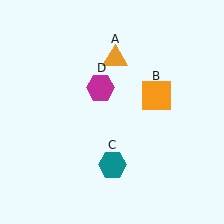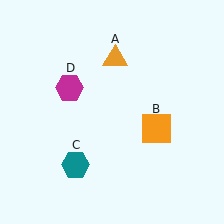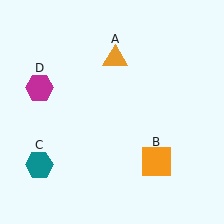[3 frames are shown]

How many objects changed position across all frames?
3 objects changed position: orange square (object B), teal hexagon (object C), magenta hexagon (object D).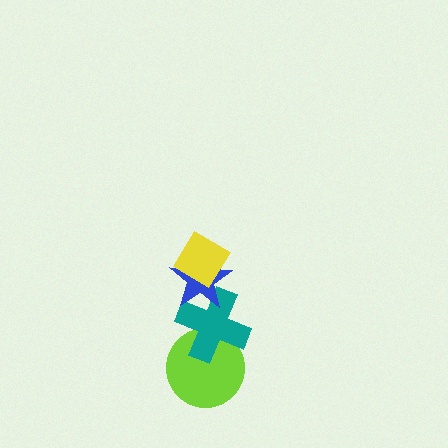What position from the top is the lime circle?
The lime circle is 4th from the top.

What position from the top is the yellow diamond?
The yellow diamond is 1st from the top.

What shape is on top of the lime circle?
The teal cross is on top of the lime circle.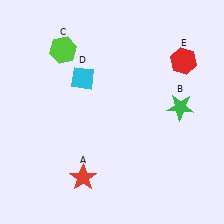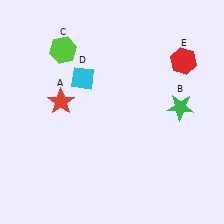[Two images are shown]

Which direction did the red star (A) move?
The red star (A) moved up.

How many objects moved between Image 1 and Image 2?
1 object moved between the two images.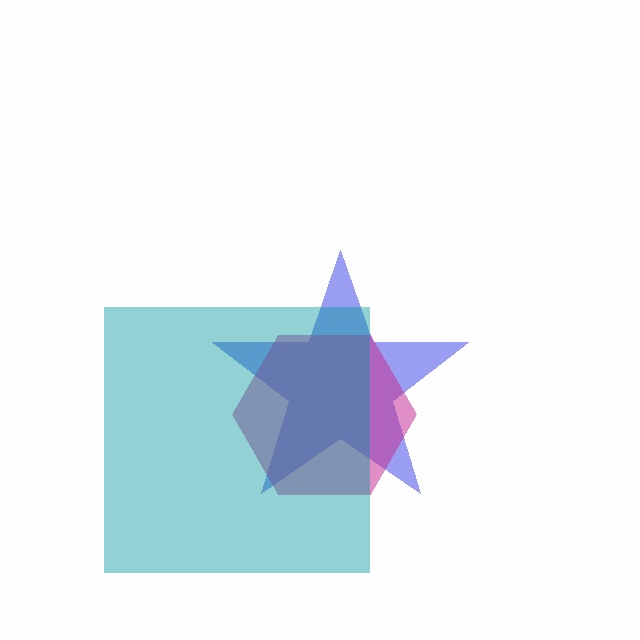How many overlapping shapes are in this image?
There are 3 overlapping shapes in the image.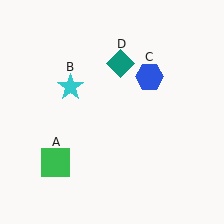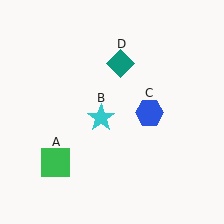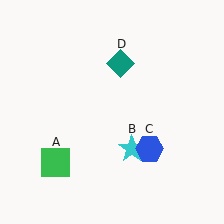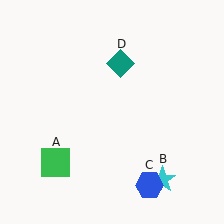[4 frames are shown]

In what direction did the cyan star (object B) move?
The cyan star (object B) moved down and to the right.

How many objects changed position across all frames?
2 objects changed position: cyan star (object B), blue hexagon (object C).